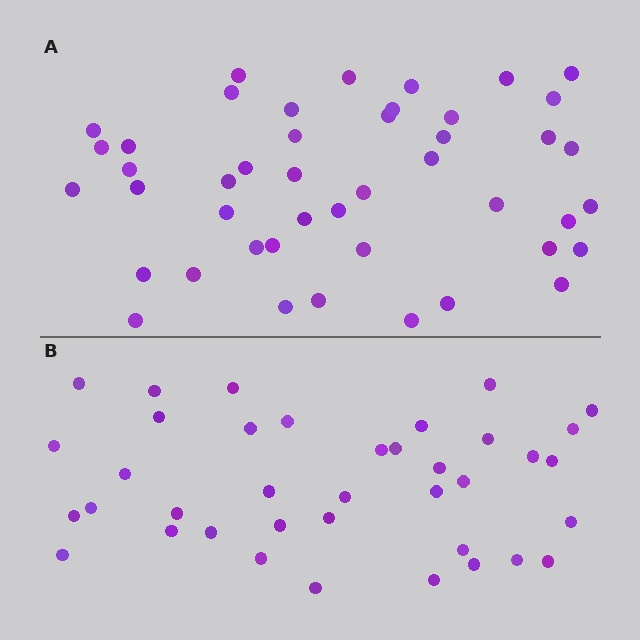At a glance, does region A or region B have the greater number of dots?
Region A (the top region) has more dots.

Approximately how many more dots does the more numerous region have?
Region A has roughly 8 or so more dots than region B.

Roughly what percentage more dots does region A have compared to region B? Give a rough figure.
About 20% more.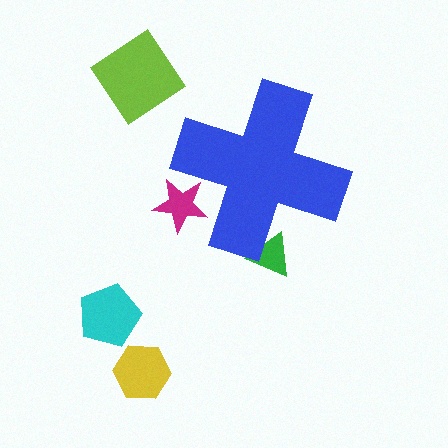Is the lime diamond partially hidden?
No, the lime diamond is fully visible.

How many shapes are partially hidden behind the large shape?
2 shapes are partially hidden.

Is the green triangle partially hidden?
Yes, the green triangle is partially hidden behind the blue cross.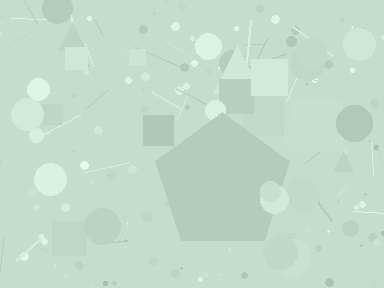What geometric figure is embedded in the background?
A pentagon is embedded in the background.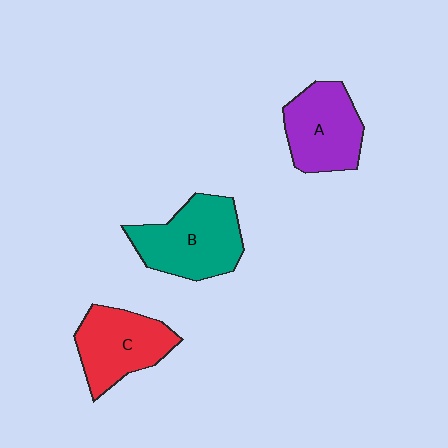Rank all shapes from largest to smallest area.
From largest to smallest: B (teal), A (purple), C (red).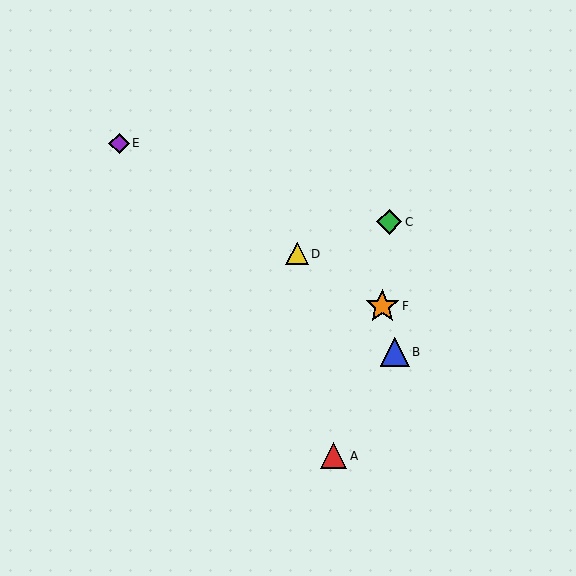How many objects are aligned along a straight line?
3 objects (D, E, F) are aligned along a straight line.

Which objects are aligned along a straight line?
Objects D, E, F are aligned along a straight line.